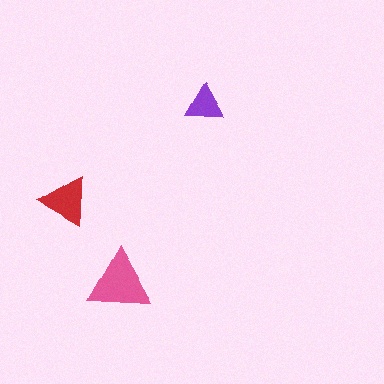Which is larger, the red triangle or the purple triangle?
The red one.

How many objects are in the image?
There are 3 objects in the image.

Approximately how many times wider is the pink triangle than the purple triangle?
About 1.5 times wider.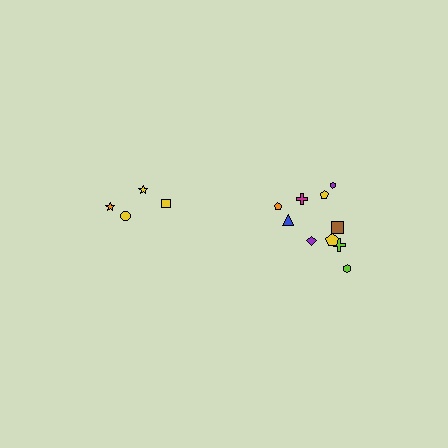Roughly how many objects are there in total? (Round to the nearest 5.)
Roughly 15 objects in total.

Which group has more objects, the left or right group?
The right group.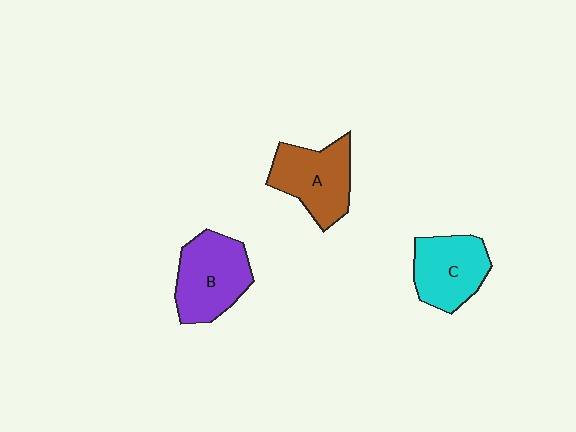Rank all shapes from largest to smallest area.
From largest to smallest: B (purple), A (brown), C (cyan).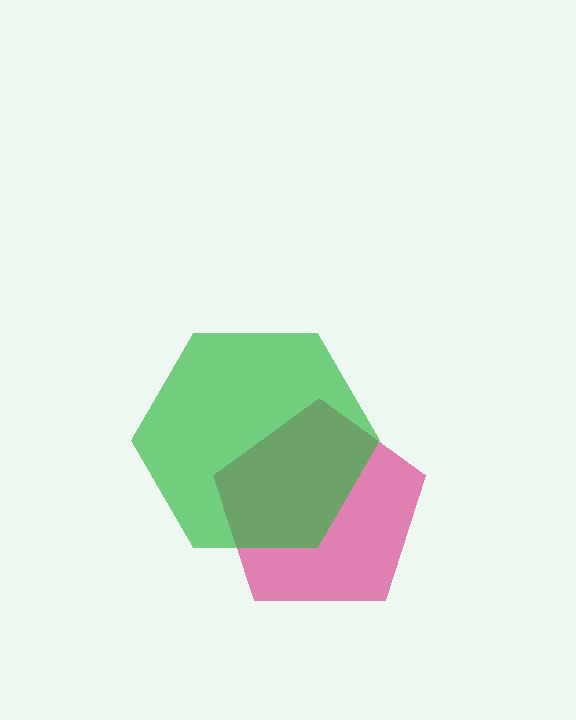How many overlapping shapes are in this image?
There are 2 overlapping shapes in the image.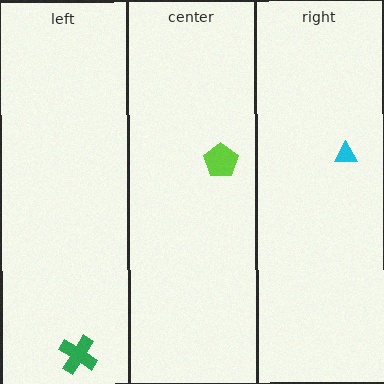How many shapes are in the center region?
1.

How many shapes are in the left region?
1.